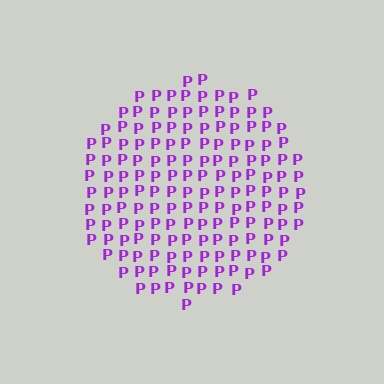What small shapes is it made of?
It is made of small letter P's.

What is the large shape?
The large shape is a circle.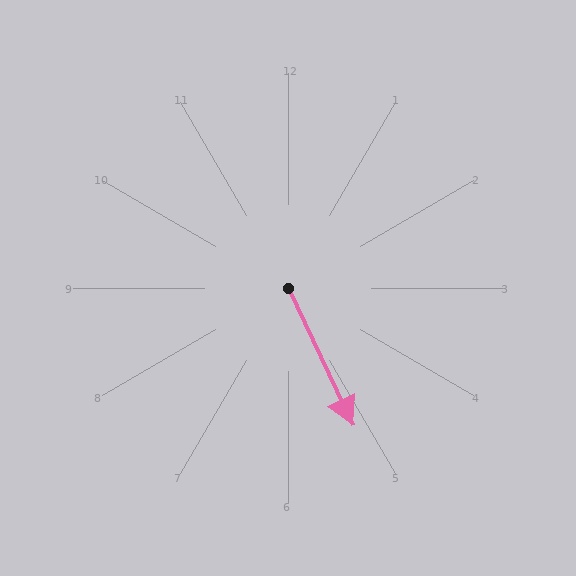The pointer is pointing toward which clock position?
Roughly 5 o'clock.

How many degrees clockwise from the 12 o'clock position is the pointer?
Approximately 155 degrees.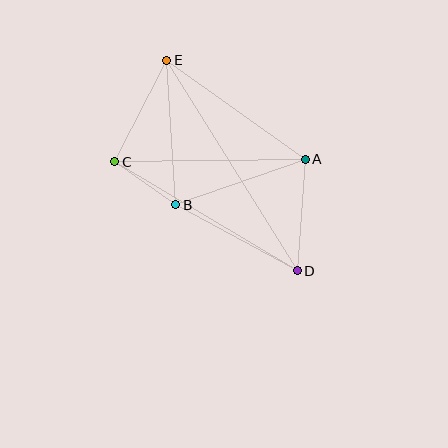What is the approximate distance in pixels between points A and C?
The distance between A and C is approximately 190 pixels.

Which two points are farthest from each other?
Points D and E are farthest from each other.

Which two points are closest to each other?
Points B and C are closest to each other.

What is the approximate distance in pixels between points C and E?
The distance between C and E is approximately 114 pixels.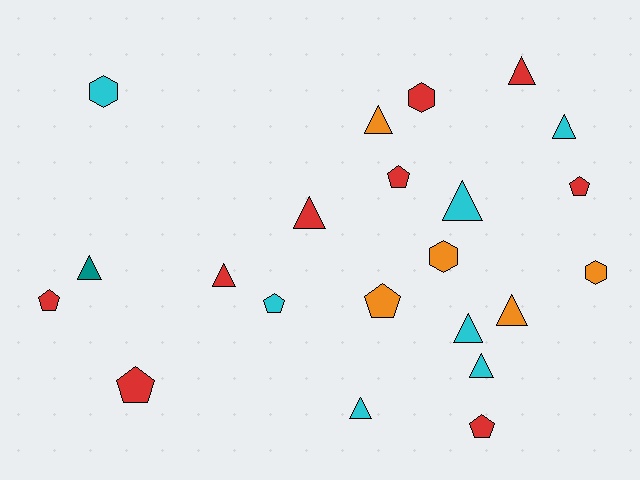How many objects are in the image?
There are 22 objects.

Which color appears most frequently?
Red, with 9 objects.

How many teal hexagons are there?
There are no teal hexagons.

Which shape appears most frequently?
Triangle, with 11 objects.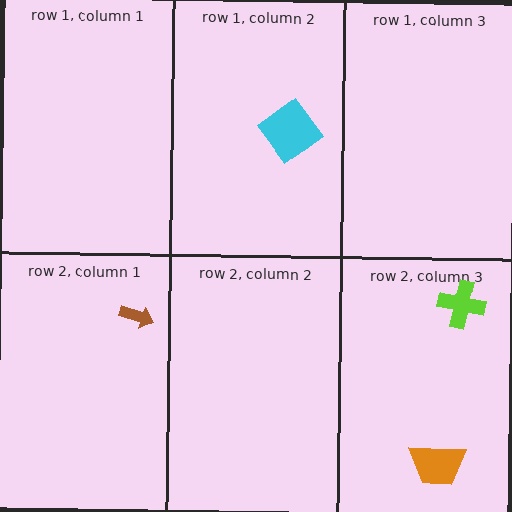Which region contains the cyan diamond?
The row 1, column 2 region.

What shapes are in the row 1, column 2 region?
The cyan diamond.